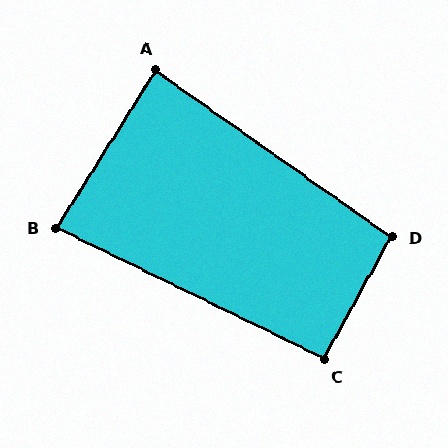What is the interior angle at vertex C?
Approximately 93 degrees (approximately right).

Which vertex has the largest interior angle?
D, at approximately 96 degrees.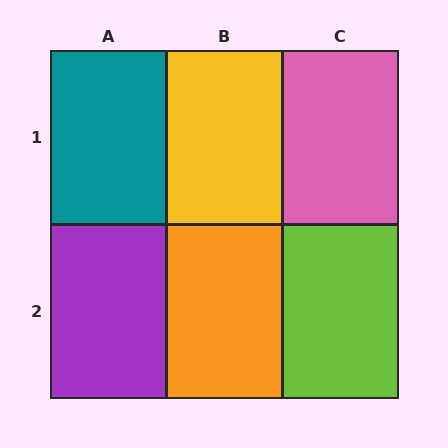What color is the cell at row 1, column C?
Pink.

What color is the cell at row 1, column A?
Teal.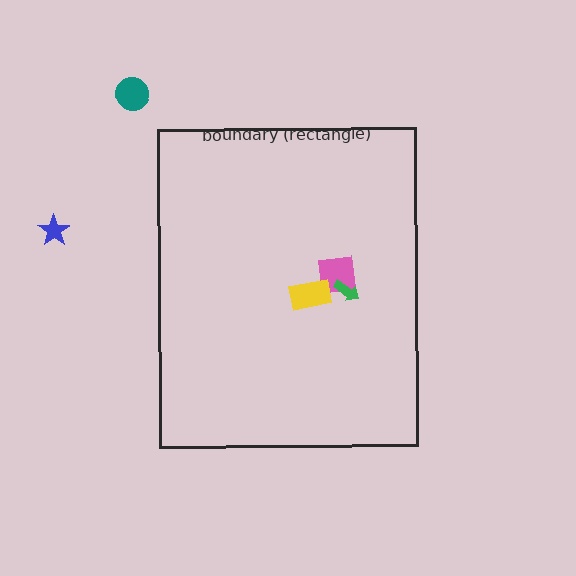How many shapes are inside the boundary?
3 inside, 2 outside.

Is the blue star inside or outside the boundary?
Outside.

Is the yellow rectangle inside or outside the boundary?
Inside.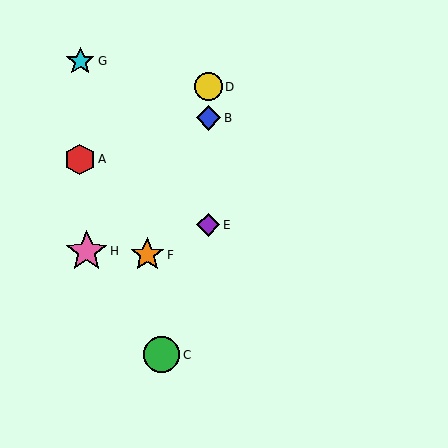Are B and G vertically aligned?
No, B is at x≈208 and G is at x≈80.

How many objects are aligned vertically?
3 objects (B, D, E) are aligned vertically.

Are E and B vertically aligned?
Yes, both are at x≈208.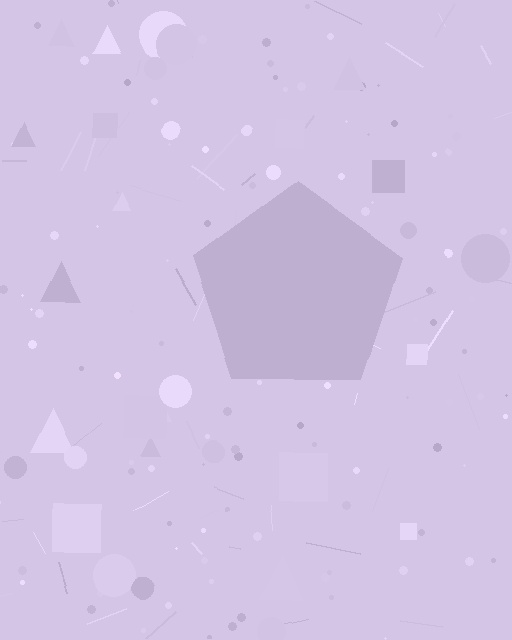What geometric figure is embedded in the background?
A pentagon is embedded in the background.